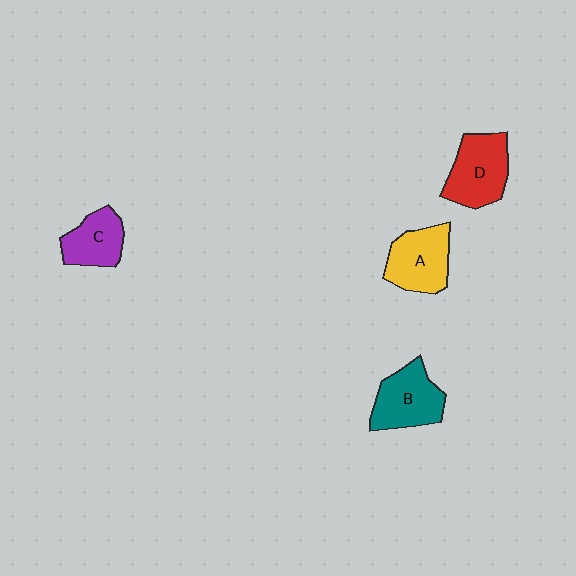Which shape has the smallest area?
Shape C (purple).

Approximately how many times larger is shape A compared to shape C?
Approximately 1.3 times.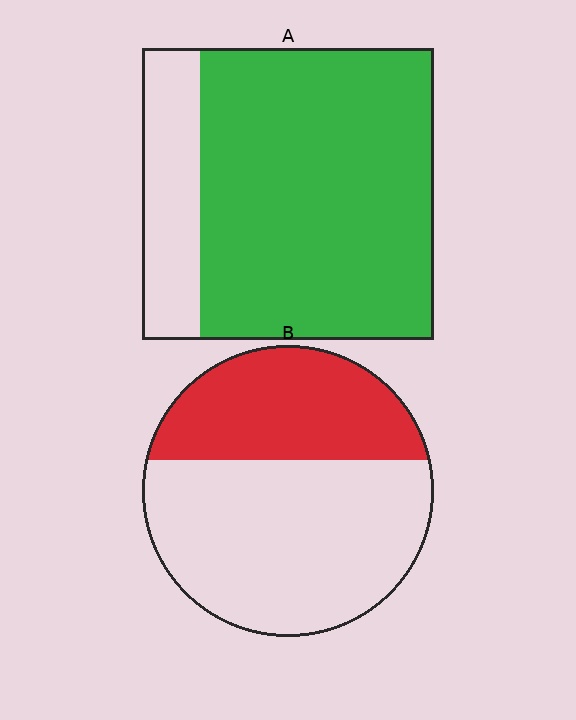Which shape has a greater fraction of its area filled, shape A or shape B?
Shape A.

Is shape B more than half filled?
No.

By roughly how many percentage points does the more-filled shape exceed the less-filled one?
By roughly 45 percentage points (A over B).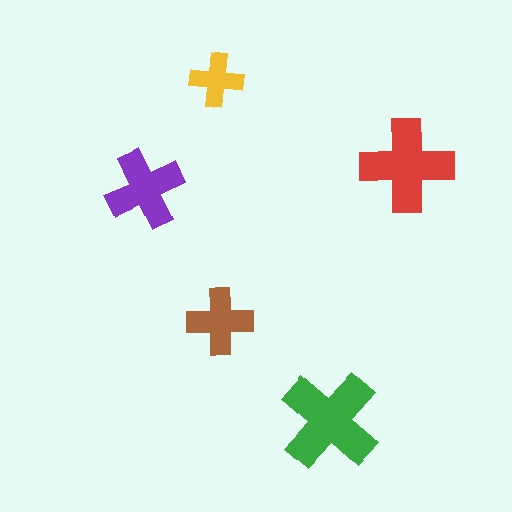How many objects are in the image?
There are 5 objects in the image.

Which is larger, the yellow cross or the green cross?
The green one.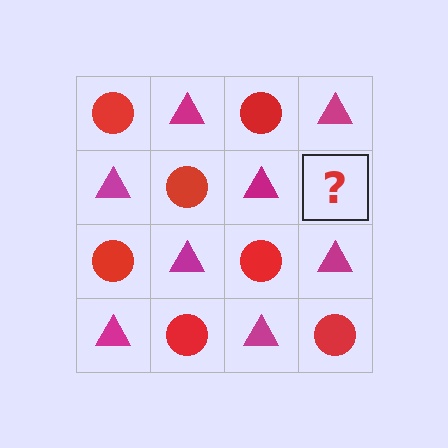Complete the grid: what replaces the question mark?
The question mark should be replaced with a red circle.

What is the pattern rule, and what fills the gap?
The rule is that it alternates red circle and magenta triangle in a checkerboard pattern. The gap should be filled with a red circle.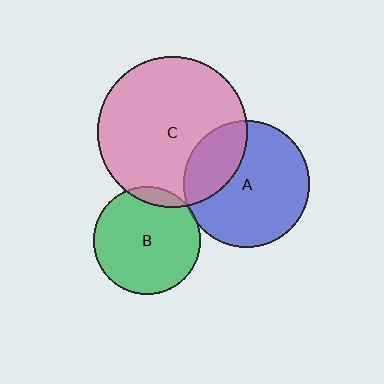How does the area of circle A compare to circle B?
Approximately 1.4 times.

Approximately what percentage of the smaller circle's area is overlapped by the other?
Approximately 10%.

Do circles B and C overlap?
Yes.